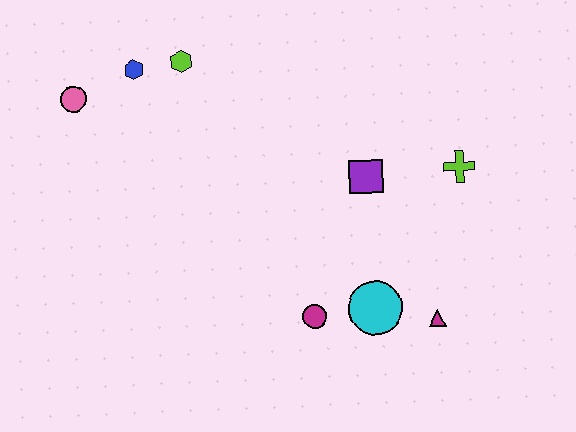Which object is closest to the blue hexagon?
The lime hexagon is closest to the blue hexagon.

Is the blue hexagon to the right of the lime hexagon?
No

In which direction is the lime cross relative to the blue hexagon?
The lime cross is to the right of the blue hexagon.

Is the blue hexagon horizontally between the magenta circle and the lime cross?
No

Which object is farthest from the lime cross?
The pink circle is farthest from the lime cross.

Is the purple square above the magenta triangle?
Yes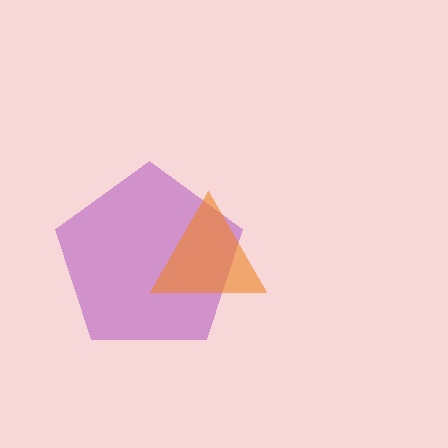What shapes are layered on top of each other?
The layered shapes are: a purple pentagon, an orange triangle.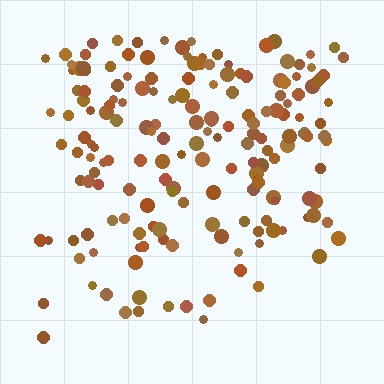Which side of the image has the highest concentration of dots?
The top.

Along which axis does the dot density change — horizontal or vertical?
Vertical.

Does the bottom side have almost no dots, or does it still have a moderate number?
Still a moderate number, just noticeably fewer than the top.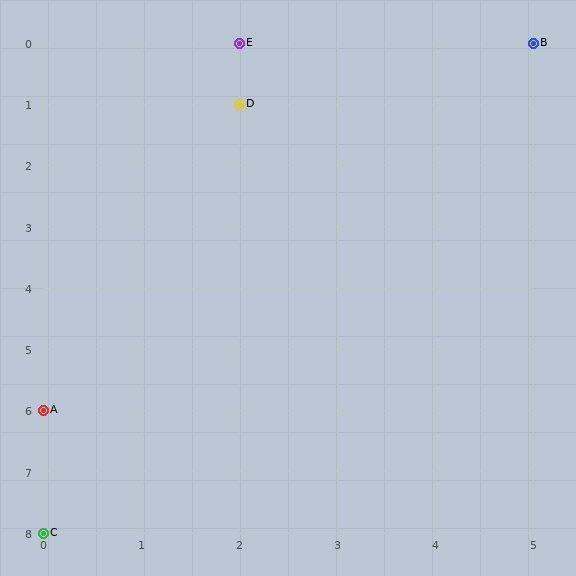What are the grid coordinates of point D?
Point D is at grid coordinates (2, 1).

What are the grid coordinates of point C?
Point C is at grid coordinates (0, 8).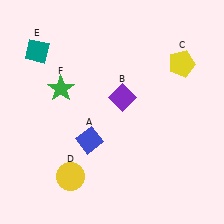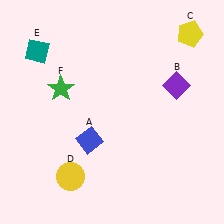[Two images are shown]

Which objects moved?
The objects that moved are: the purple diamond (B), the yellow pentagon (C).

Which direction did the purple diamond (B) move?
The purple diamond (B) moved right.